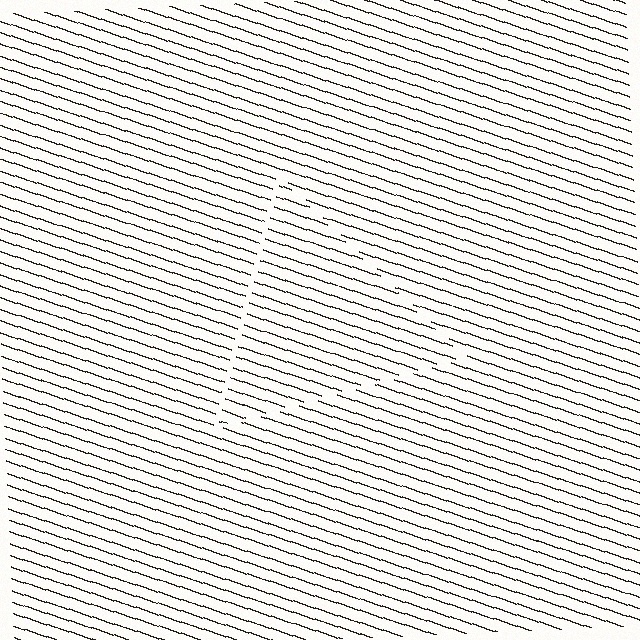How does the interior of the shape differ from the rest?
The interior of the shape contains the same grating, shifted by half a period — the contour is defined by the phase discontinuity where line-ends from the inner and outer gratings abut.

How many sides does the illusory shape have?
3 sides — the line-ends trace a triangle.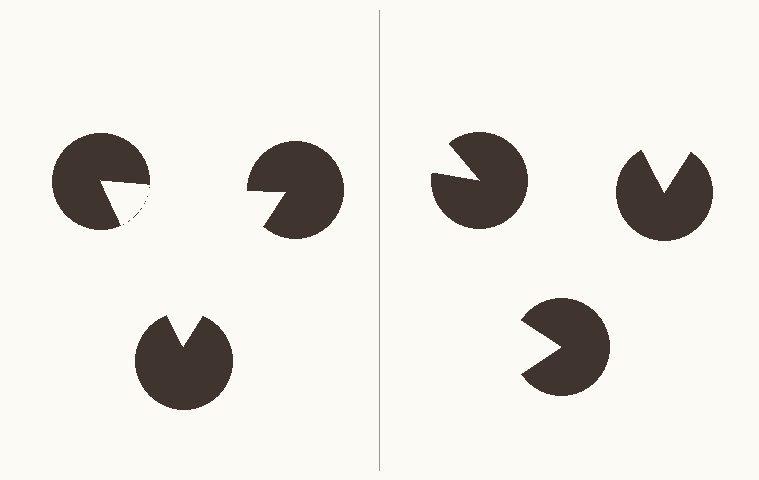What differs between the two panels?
The pac-man discs are positioned identically on both sides; only the wedge orientations differ. On the left they align to a triangle; on the right they are misaligned.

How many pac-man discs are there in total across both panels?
6 — 3 on each side.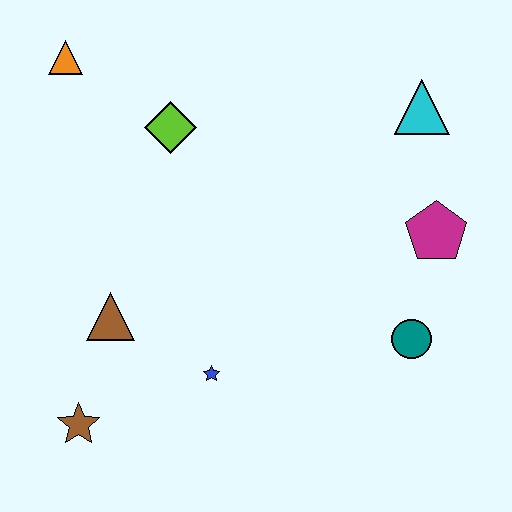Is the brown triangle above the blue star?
Yes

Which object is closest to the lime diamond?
The orange triangle is closest to the lime diamond.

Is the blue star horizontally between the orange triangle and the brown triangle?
No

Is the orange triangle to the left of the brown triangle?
Yes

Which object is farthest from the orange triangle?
The teal circle is farthest from the orange triangle.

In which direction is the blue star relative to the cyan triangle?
The blue star is below the cyan triangle.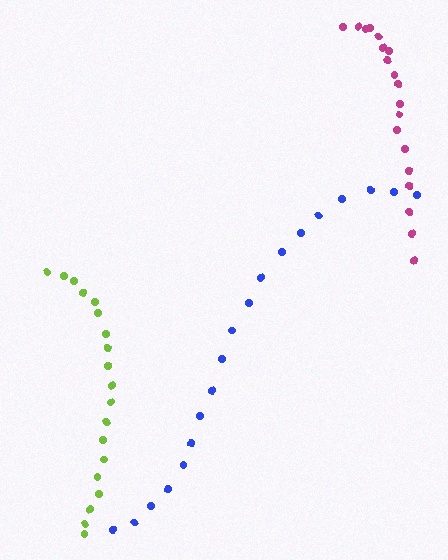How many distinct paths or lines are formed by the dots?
There are 3 distinct paths.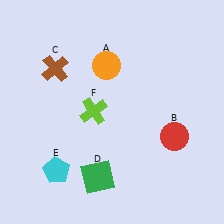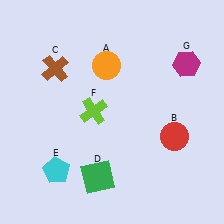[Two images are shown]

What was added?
A magenta hexagon (G) was added in Image 2.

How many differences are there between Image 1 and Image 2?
There is 1 difference between the two images.